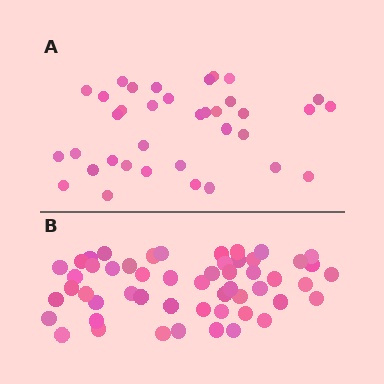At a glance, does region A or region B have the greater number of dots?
Region B (the bottom region) has more dots.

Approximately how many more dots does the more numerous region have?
Region B has approximately 15 more dots than region A.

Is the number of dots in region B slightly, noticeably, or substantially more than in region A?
Region B has substantially more. The ratio is roughly 1.5 to 1.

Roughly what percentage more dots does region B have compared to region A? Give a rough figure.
About 45% more.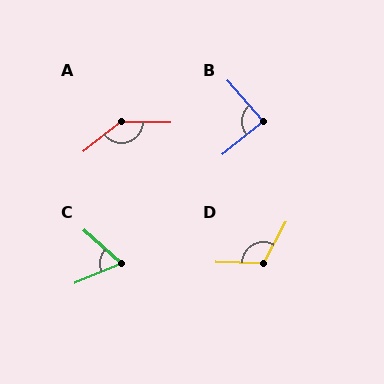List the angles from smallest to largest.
C (64°), B (88°), D (117°), A (141°).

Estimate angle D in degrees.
Approximately 117 degrees.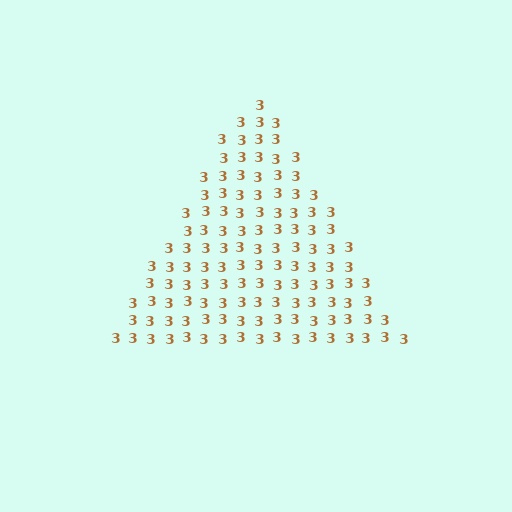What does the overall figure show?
The overall figure shows a triangle.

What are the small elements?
The small elements are digit 3's.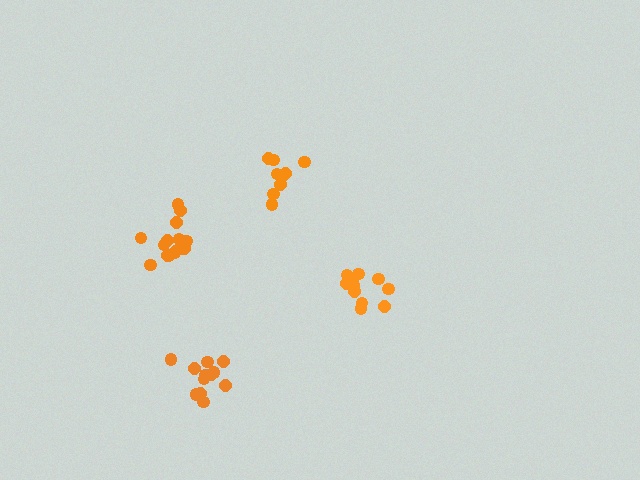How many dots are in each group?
Group 1: 11 dots, Group 2: 10 dots, Group 3: 12 dots, Group 4: 14 dots (47 total).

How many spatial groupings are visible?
There are 4 spatial groupings.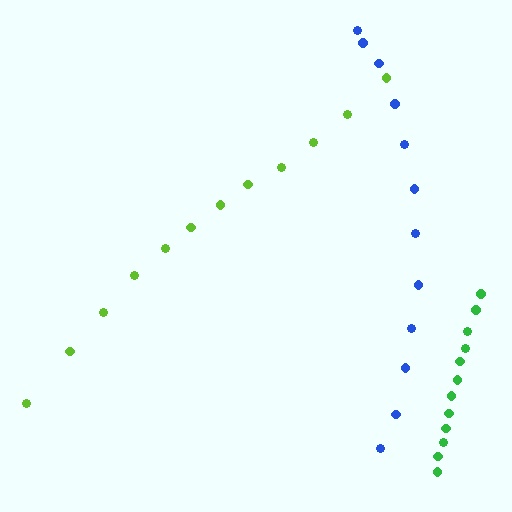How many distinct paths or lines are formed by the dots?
There are 3 distinct paths.